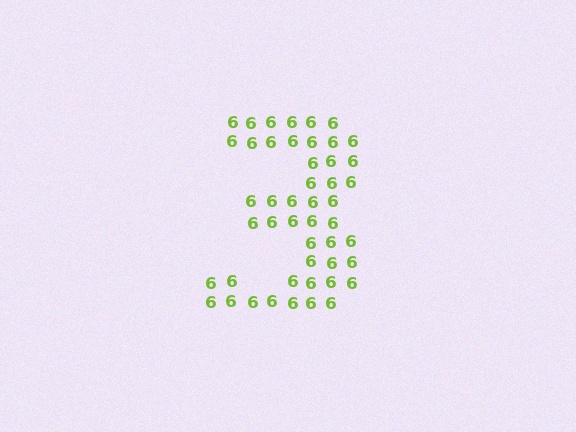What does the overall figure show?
The overall figure shows the digit 3.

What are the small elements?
The small elements are digit 6's.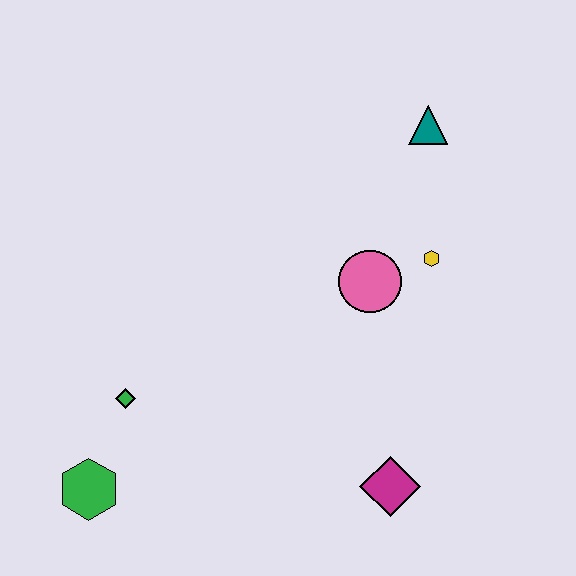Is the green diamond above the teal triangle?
No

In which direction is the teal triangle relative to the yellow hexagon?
The teal triangle is above the yellow hexagon.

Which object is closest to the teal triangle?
The yellow hexagon is closest to the teal triangle.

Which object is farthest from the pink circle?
The green hexagon is farthest from the pink circle.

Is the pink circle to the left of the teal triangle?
Yes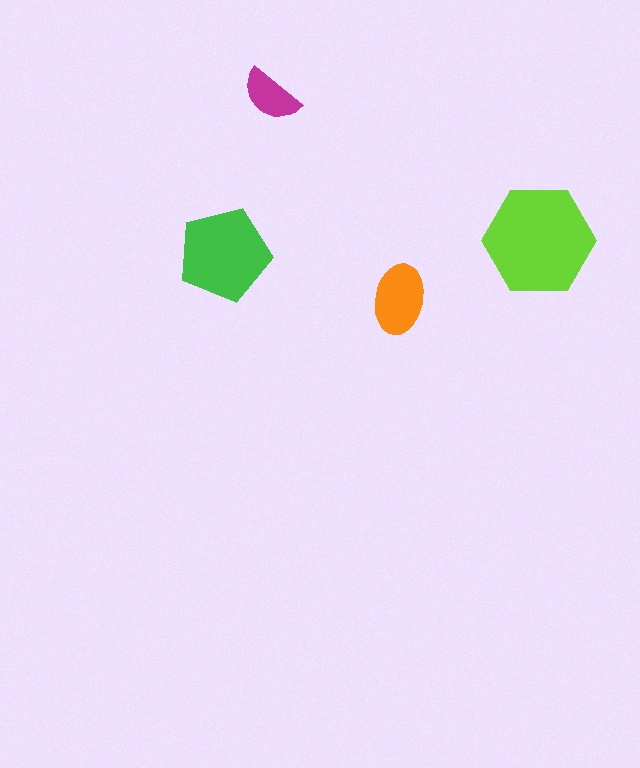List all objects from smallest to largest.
The magenta semicircle, the orange ellipse, the green pentagon, the lime hexagon.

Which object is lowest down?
The orange ellipse is bottommost.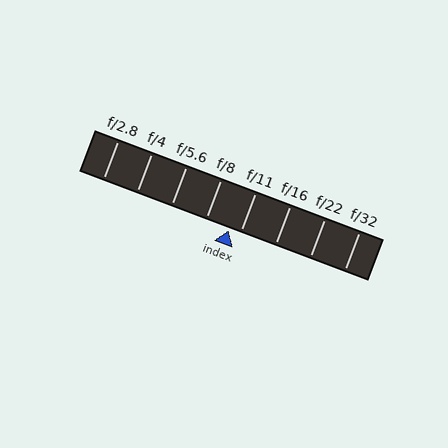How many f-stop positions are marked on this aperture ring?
There are 8 f-stop positions marked.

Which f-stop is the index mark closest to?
The index mark is closest to f/11.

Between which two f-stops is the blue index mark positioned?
The index mark is between f/8 and f/11.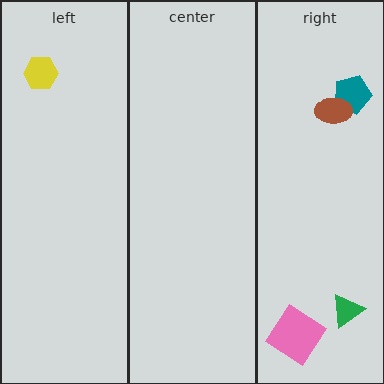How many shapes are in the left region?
1.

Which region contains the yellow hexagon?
The left region.